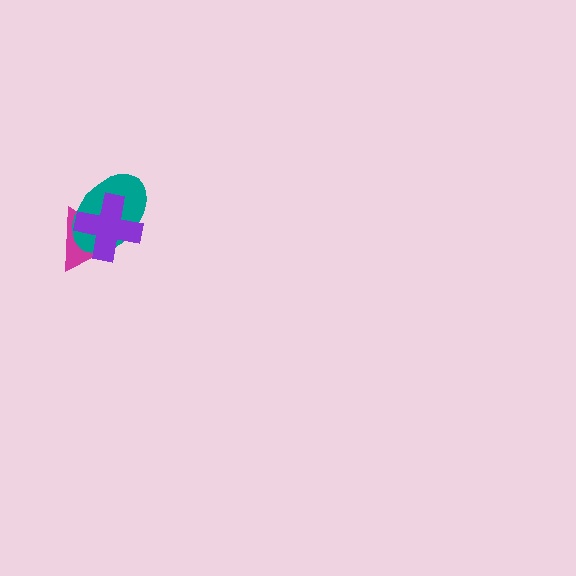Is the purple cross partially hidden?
No, no other shape covers it.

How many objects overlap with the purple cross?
2 objects overlap with the purple cross.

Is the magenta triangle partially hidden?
Yes, it is partially covered by another shape.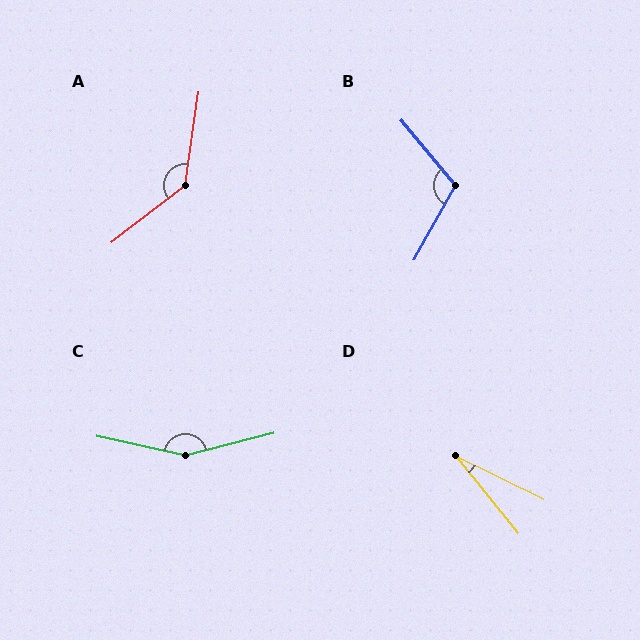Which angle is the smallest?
D, at approximately 25 degrees.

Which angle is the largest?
C, at approximately 154 degrees.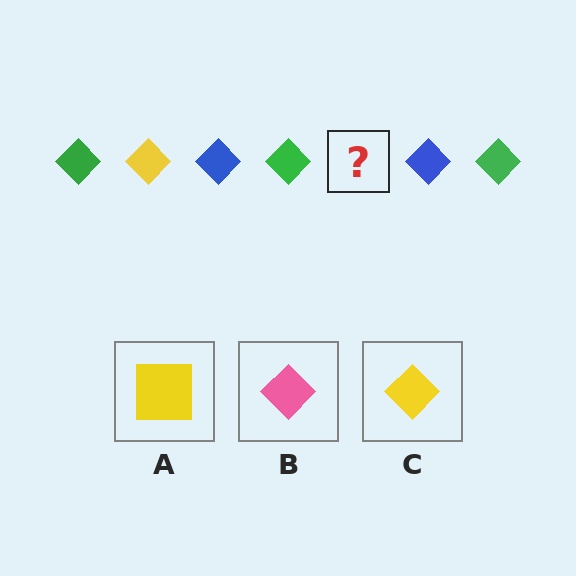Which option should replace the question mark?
Option C.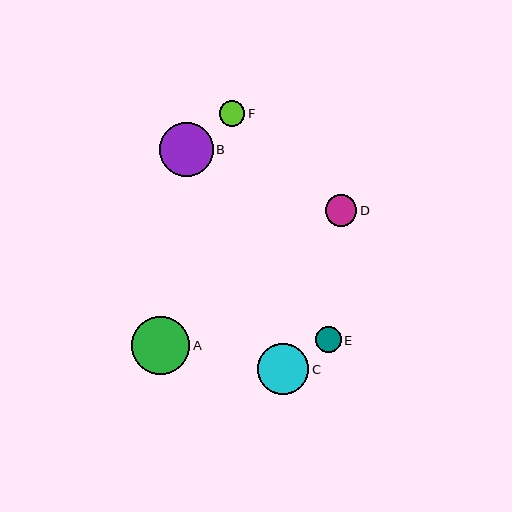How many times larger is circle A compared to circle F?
Circle A is approximately 2.3 times the size of circle F.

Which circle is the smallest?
Circle E is the smallest with a size of approximately 26 pixels.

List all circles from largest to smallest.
From largest to smallest: A, B, C, D, F, E.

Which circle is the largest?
Circle A is the largest with a size of approximately 59 pixels.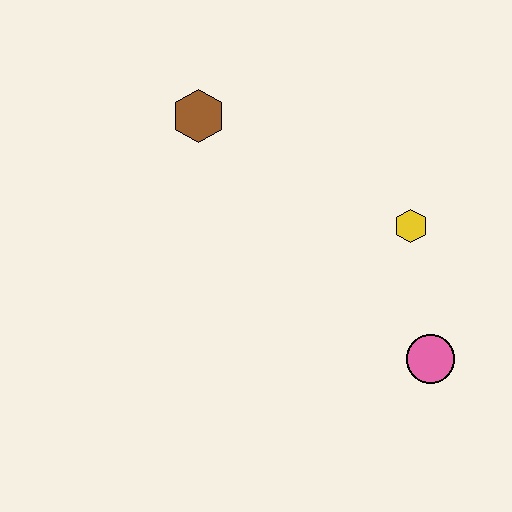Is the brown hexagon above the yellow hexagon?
Yes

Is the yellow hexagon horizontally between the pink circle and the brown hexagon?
Yes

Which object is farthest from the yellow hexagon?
The brown hexagon is farthest from the yellow hexagon.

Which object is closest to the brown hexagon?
The yellow hexagon is closest to the brown hexagon.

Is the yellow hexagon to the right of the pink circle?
No